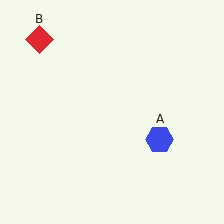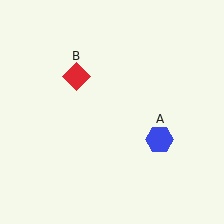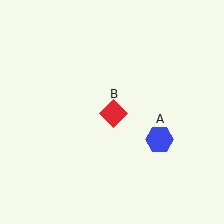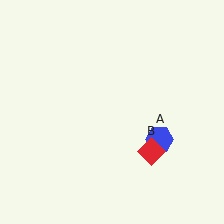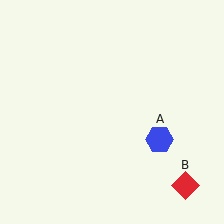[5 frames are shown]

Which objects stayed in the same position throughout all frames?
Blue hexagon (object A) remained stationary.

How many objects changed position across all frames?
1 object changed position: red diamond (object B).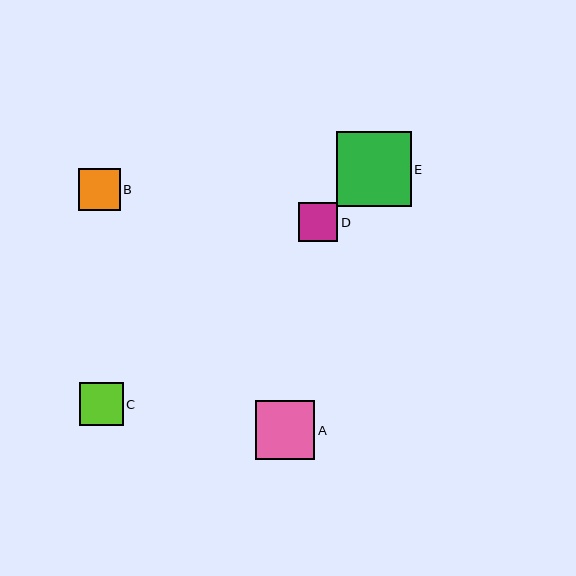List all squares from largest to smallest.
From largest to smallest: E, A, C, B, D.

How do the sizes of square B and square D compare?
Square B and square D are approximately the same size.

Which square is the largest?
Square E is the largest with a size of approximately 75 pixels.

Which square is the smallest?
Square D is the smallest with a size of approximately 39 pixels.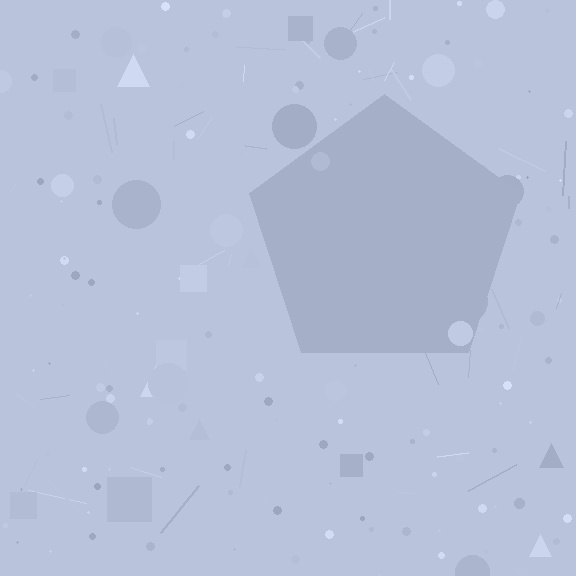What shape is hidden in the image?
A pentagon is hidden in the image.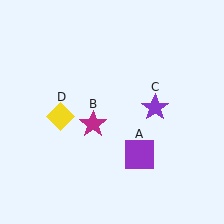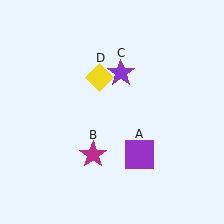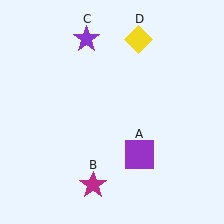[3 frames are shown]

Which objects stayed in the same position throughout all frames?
Purple square (object A) remained stationary.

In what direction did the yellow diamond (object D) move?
The yellow diamond (object D) moved up and to the right.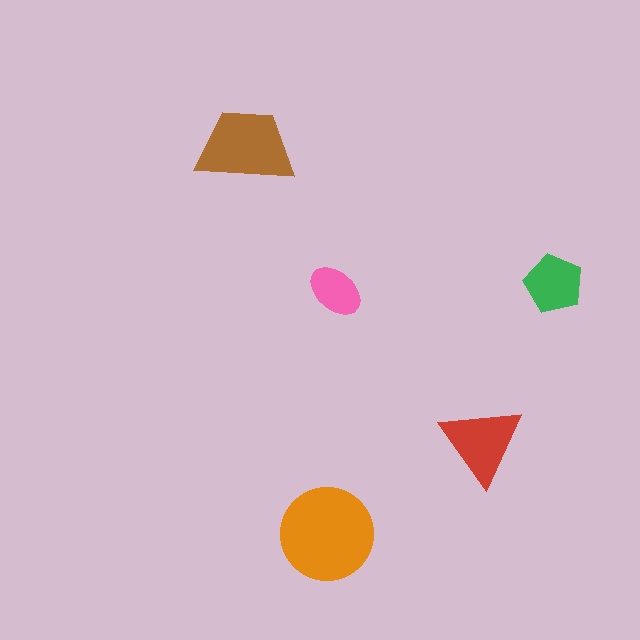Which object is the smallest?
The pink ellipse.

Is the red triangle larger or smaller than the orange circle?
Smaller.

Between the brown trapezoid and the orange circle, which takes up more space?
The orange circle.